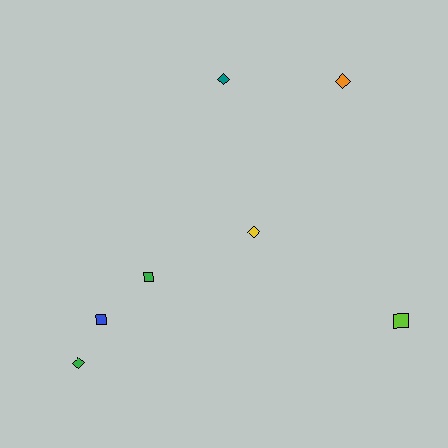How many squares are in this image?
There are 3 squares.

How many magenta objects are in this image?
There are no magenta objects.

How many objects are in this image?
There are 7 objects.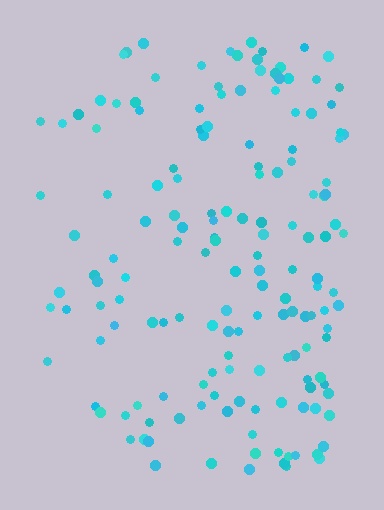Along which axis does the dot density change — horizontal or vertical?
Horizontal.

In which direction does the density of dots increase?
From left to right, with the right side densest.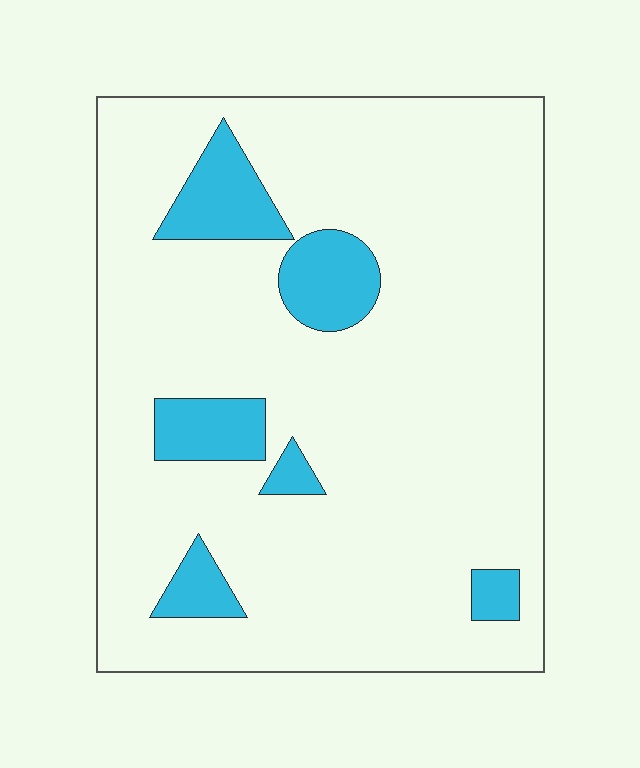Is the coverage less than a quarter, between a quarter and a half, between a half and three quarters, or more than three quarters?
Less than a quarter.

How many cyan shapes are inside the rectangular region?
6.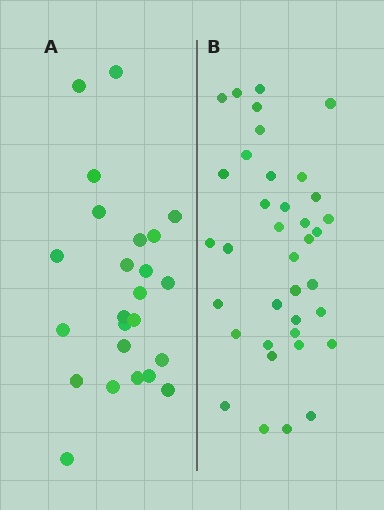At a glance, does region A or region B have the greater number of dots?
Region B (the right region) has more dots.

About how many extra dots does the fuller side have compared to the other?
Region B has approximately 15 more dots than region A.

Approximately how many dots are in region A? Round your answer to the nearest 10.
About 20 dots. (The exact count is 24, which rounds to 20.)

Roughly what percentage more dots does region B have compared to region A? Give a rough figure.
About 55% more.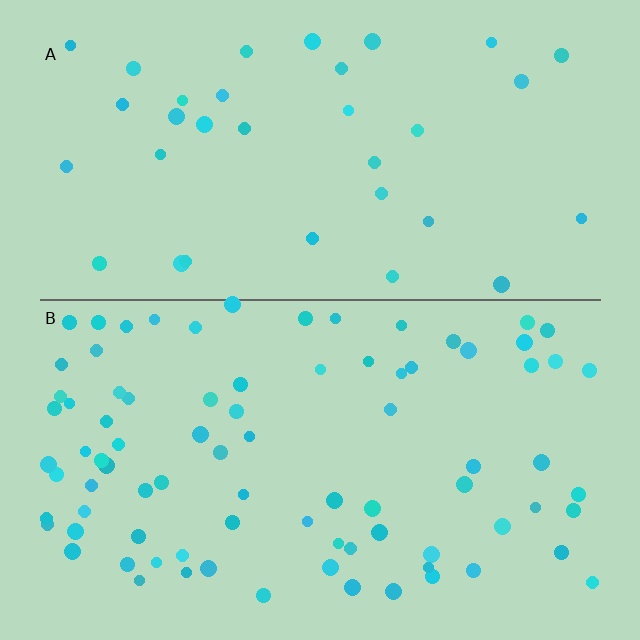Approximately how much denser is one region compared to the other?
Approximately 2.4× — region B over region A.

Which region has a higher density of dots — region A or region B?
B (the bottom).